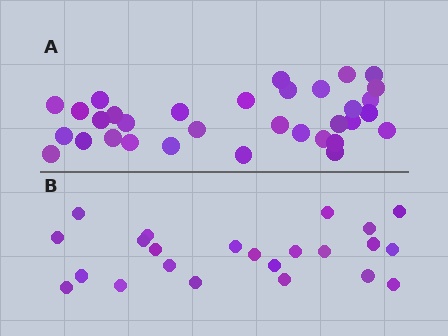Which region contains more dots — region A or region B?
Region A (the top region) has more dots.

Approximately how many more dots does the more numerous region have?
Region A has roughly 10 or so more dots than region B.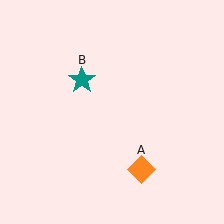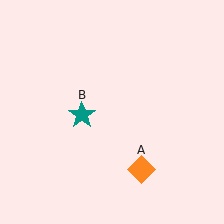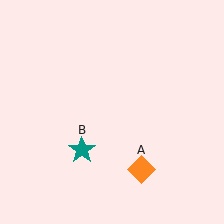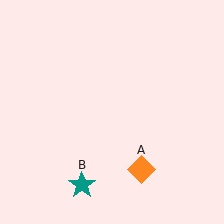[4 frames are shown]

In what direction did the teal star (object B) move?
The teal star (object B) moved down.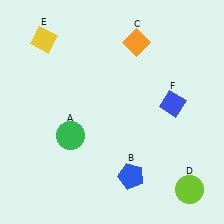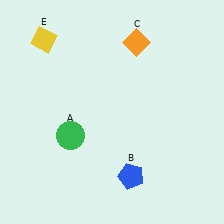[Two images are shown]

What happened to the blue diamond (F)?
The blue diamond (F) was removed in Image 2. It was in the top-right area of Image 1.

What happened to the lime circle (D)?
The lime circle (D) was removed in Image 2. It was in the bottom-right area of Image 1.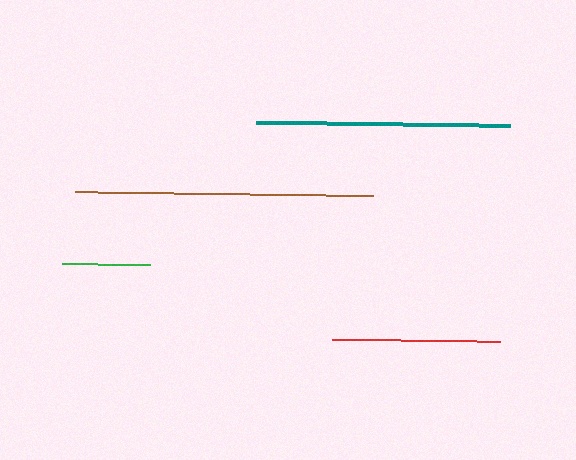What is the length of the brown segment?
The brown segment is approximately 298 pixels long.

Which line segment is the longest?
The brown line is the longest at approximately 298 pixels.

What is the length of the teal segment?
The teal segment is approximately 253 pixels long.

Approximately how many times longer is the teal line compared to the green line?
The teal line is approximately 2.9 times the length of the green line.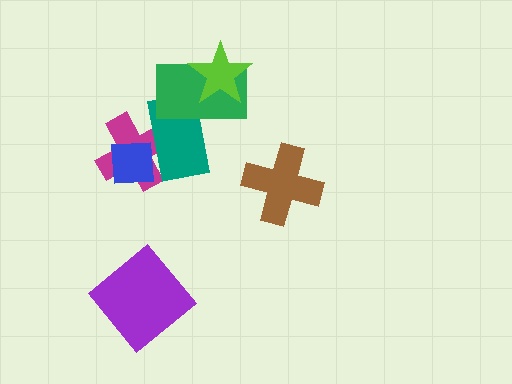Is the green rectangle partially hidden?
Yes, it is partially covered by another shape.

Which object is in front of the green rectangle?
The lime star is in front of the green rectangle.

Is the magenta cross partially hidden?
Yes, it is partially covered by another shape.